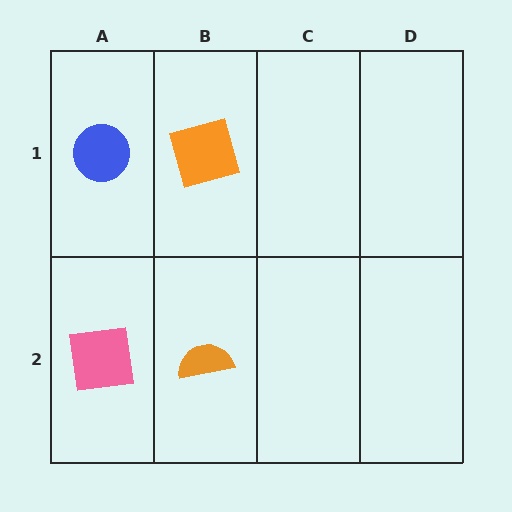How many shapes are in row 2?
2 shapes.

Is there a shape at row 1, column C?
No, that cell is empty.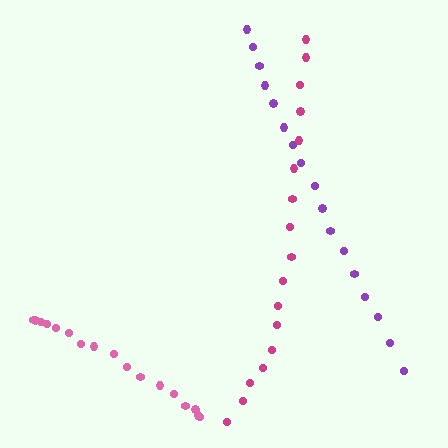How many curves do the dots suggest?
There are 3 distinct paths.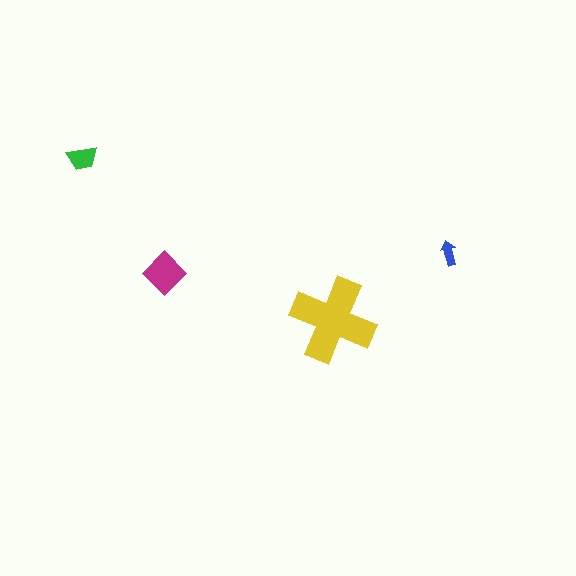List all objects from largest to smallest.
The yellow cross, the magenta diamond, the green trapezoid, the blue arrow.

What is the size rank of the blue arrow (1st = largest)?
4th.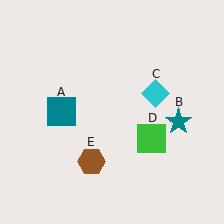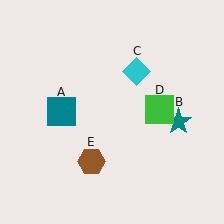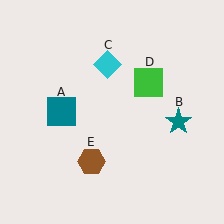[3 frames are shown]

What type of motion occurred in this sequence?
The cyan diamond (object C), green square (object D) rotated counterclockwise around the center of the scene.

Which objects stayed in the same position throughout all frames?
Teal square (object A) and teal star (object B) and brown hexagon (object E) remained stationary.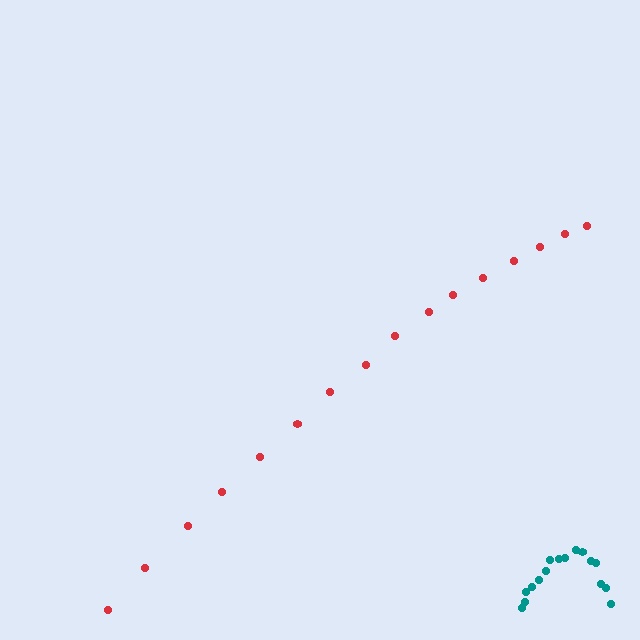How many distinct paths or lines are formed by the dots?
There are 2 distinct paths.